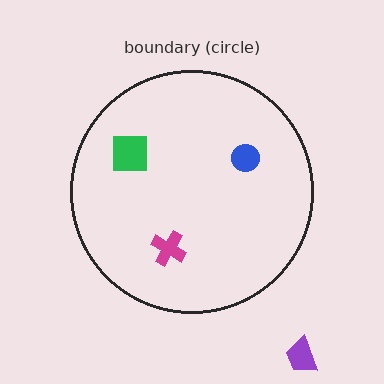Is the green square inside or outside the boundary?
Inside.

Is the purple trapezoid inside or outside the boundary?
Outside.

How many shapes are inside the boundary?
3 inside, 1 outside.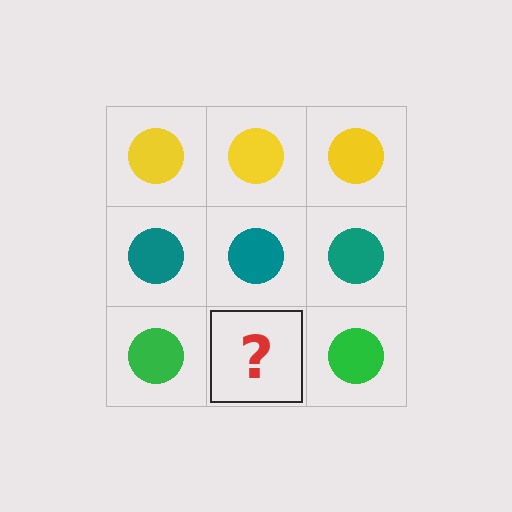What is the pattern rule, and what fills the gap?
The rule is that each row has a consistent color. The gap should be filled with a green circle.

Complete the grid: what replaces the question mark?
The question mark should be replaced with a green circle.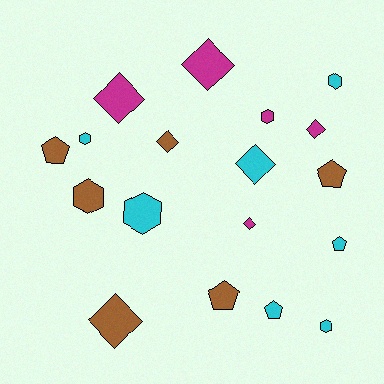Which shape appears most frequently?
Diamond, with 7 objects.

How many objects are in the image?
There are 18 objects.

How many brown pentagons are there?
There are 3 brown pentagons.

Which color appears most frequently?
Cyan, with 7 objects.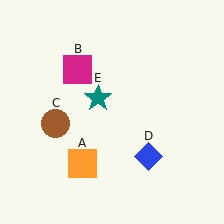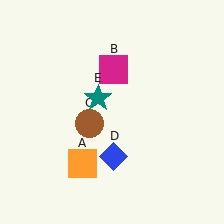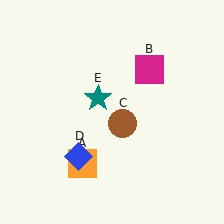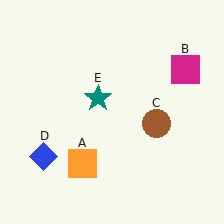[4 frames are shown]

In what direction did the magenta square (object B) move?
The magenta square (object B) moved right.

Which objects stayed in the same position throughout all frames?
Orange square (object A) and teal star (object E) remained stationary.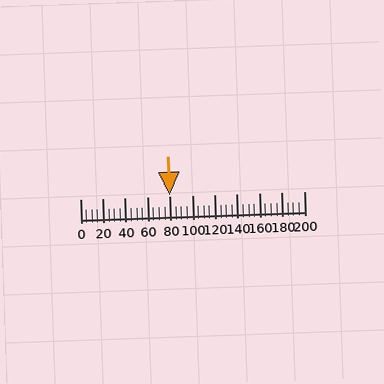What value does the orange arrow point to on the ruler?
The orange arrow points to approximately 80.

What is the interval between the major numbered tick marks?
The major tick marks are spaced 20 units apart.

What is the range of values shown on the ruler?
The ruler shows values from 0 to 200.